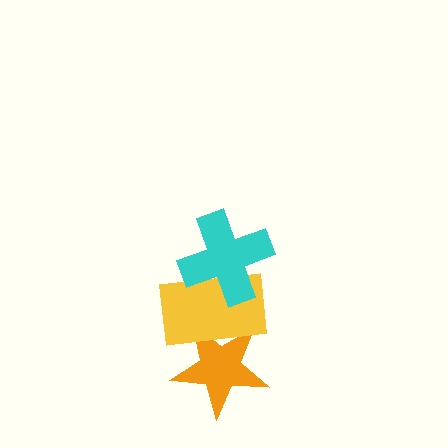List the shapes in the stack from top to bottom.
From top to bottom: the cyan cross, the yellow rectangle, the orange star.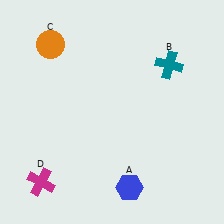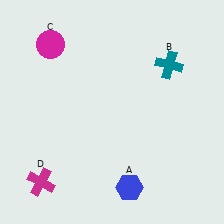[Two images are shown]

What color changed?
The circle (C) changed from orange in Image 1 to magenta in Image 2.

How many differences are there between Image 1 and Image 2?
There is 1 difference between the two images.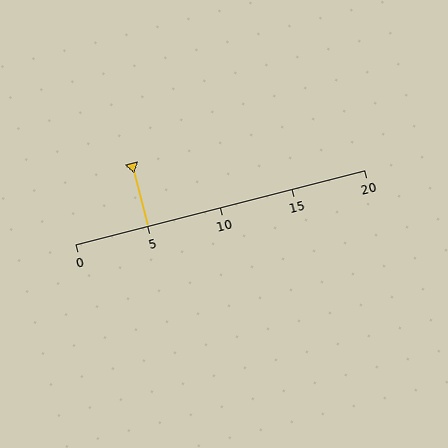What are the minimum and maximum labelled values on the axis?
The axis runs from 0 to 20.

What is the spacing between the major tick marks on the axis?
The major ticks are spaced 5 apart.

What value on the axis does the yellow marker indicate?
The marker indicates approximately 5.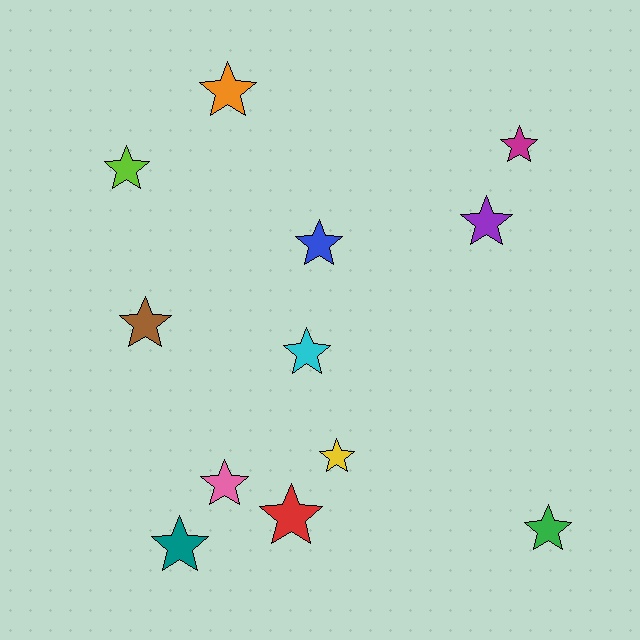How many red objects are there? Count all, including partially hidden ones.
There is 1 red object.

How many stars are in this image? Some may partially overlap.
There are 12 stars.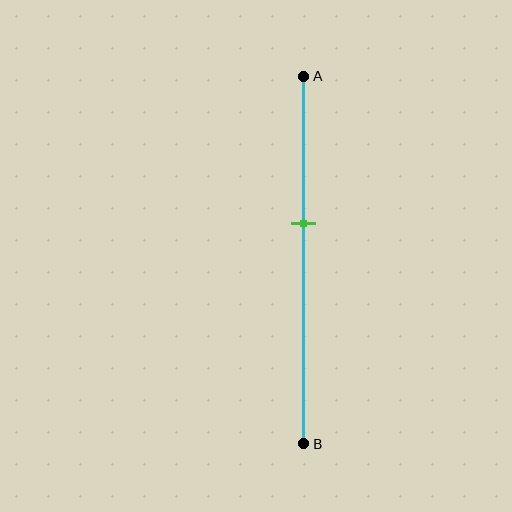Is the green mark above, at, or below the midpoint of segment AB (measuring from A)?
The green mark is above the midpoint of segment AB.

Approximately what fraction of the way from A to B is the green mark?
The green mark is approximately 40% of the way from A to B.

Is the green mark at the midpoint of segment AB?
No, the mark is at about 40% from A, not at the 50% midpoint.